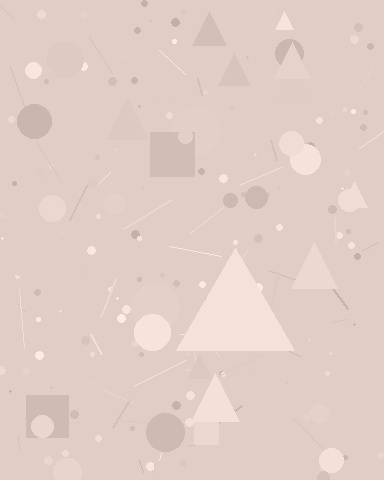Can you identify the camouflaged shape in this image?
The camouflaged shape is a triangle.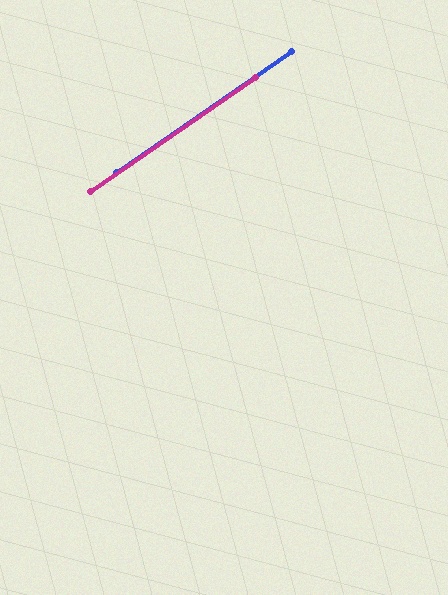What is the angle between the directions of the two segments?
Approximately 0 degrees.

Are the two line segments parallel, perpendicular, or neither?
Parallel — their directions differ by only 0.2°.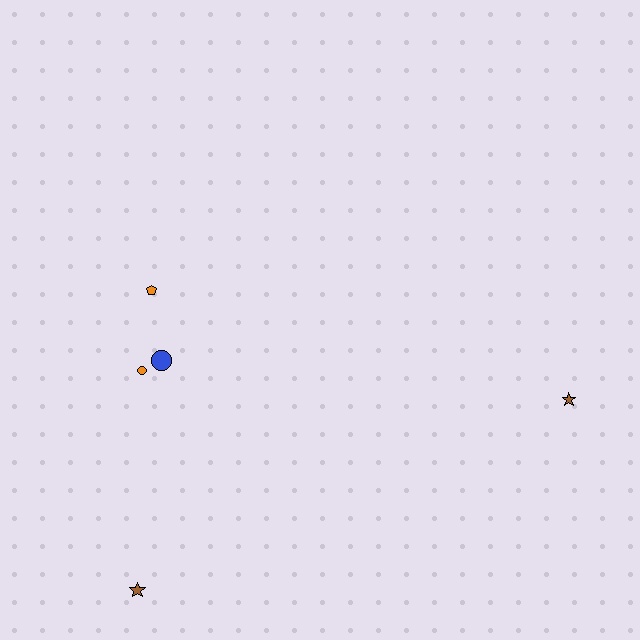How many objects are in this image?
There are 5 objects.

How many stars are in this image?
There are 2 stars.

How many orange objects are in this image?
There are 2 orange objects.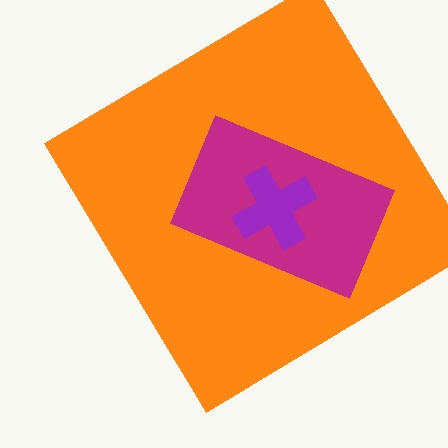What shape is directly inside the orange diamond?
The magenta rectangle.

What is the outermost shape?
The orange diamond.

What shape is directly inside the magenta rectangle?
The purple cross.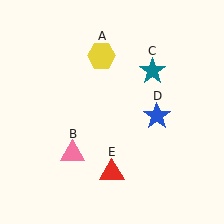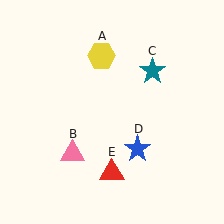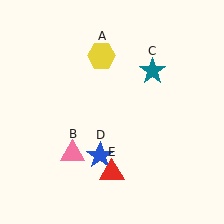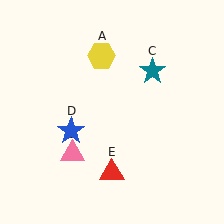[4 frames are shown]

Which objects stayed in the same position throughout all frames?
Yellow hexagon (object A) and pink triangle (object B) and teal star (object C) and red triangle (object E) remained stationary.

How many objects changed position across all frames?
1 object changed position: blue star (object D).